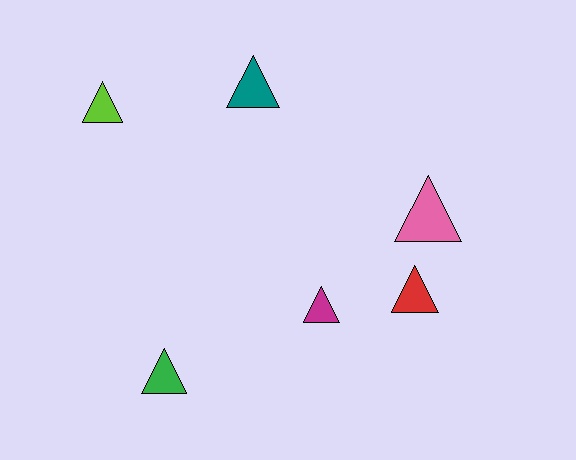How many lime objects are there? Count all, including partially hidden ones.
There is 1 lime object.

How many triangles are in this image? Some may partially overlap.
There are 6 triangles.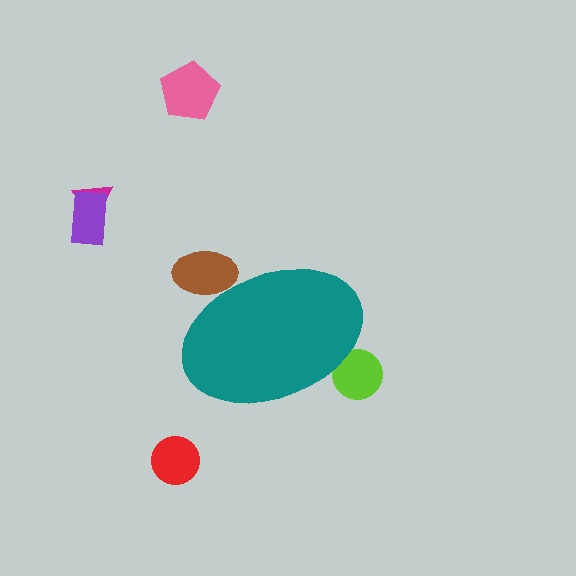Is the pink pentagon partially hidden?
No, the pink pentagon is fully visible.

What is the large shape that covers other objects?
A teal ellipse.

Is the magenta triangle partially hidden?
No, the magenta triangle is fully visible.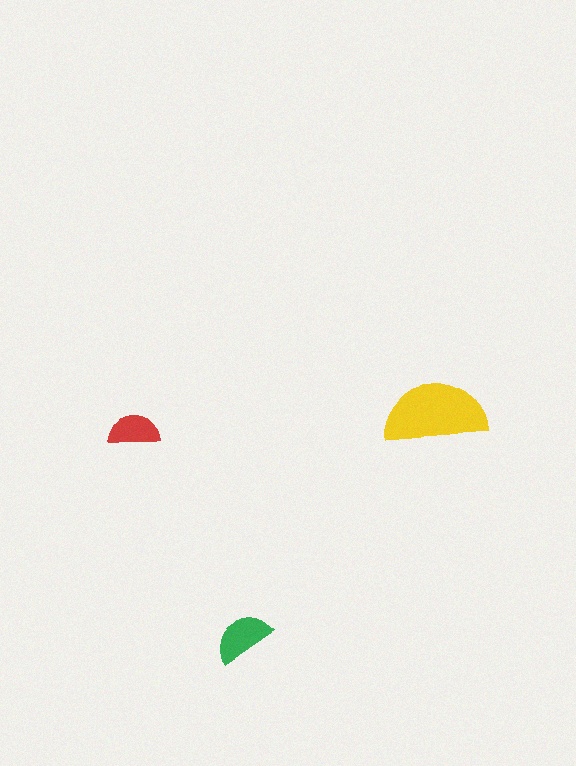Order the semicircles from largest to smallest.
the yellow one, the green one, the red one.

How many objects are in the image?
There are 3 objects in the image.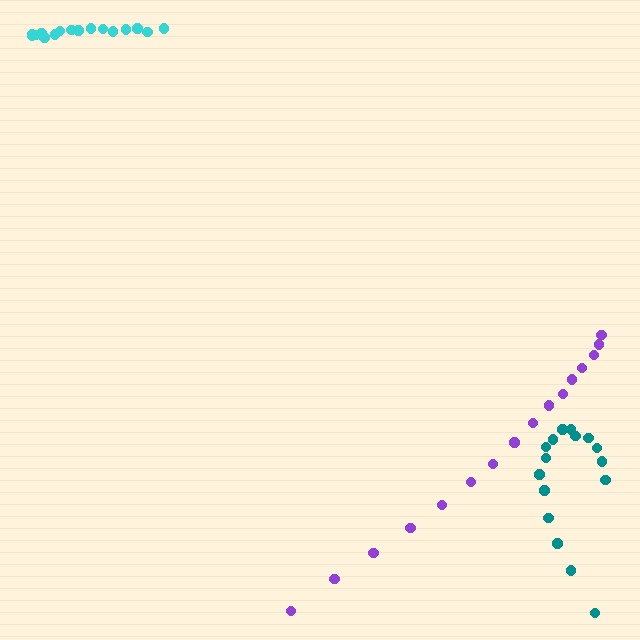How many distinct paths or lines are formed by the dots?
There are 3 distinct paths.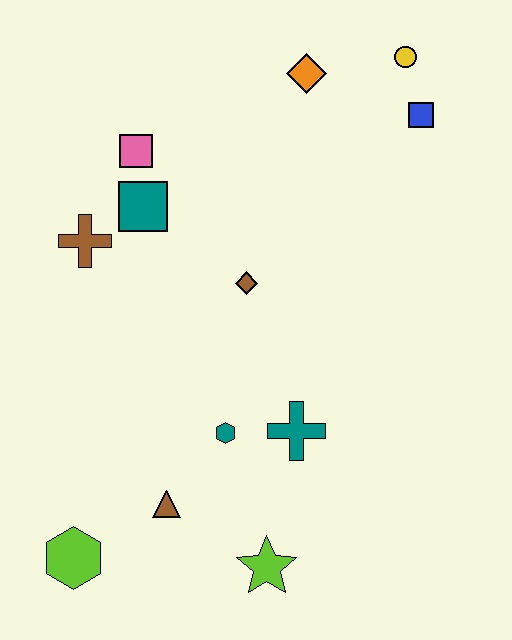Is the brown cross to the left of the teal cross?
Yes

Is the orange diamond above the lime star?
Yes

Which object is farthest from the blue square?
The lime hexagon is farthest from the blue square.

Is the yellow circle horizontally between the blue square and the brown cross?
Yes